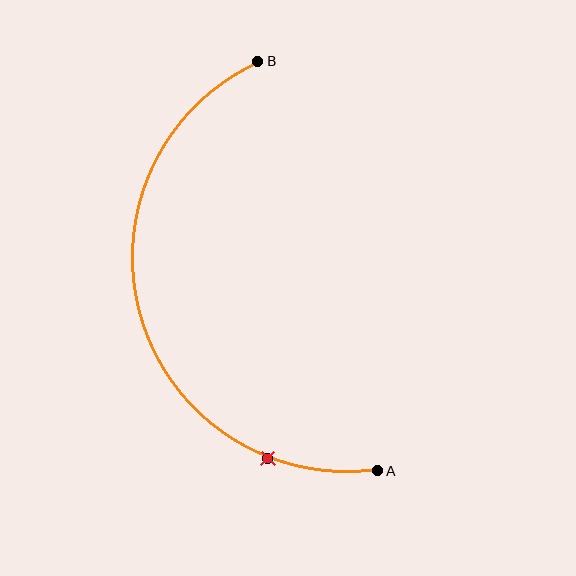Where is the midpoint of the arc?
The arc midpoint is the point on the curve farthest from the straight line joining A and B. It sits to the left of that line.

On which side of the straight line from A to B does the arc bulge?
The arc bulges to the left of the straight line connecting A and B.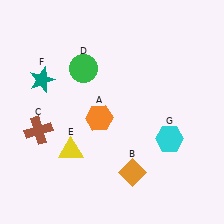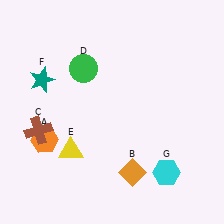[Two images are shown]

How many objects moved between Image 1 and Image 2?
2 objects moved between the two images.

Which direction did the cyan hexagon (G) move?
The cyan hexagon (G) moved down.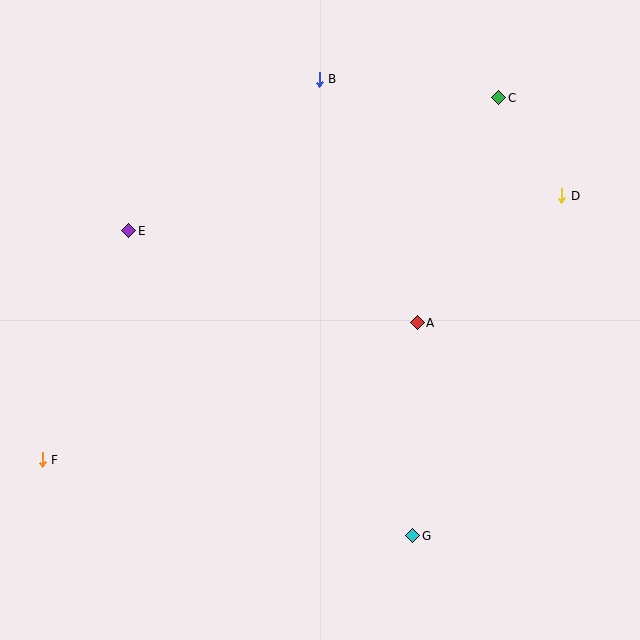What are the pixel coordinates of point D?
Point D is at (562, 196).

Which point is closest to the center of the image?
Point A at (417, 323) is closest to the center.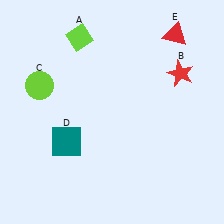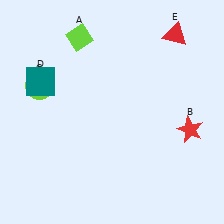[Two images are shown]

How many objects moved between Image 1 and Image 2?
2 objects moved between the two images.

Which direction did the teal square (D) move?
The teal square (D) moved up.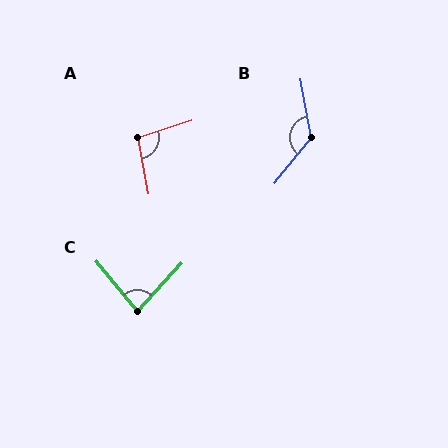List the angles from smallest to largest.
C (82°), A (97°), B (131°).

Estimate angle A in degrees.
Approximately 97 degrees.